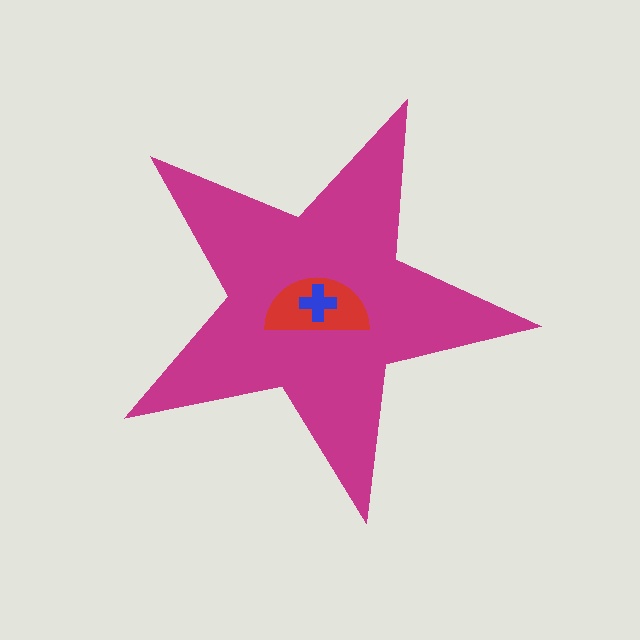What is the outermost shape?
The magenta star.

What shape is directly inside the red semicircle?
The blue cross.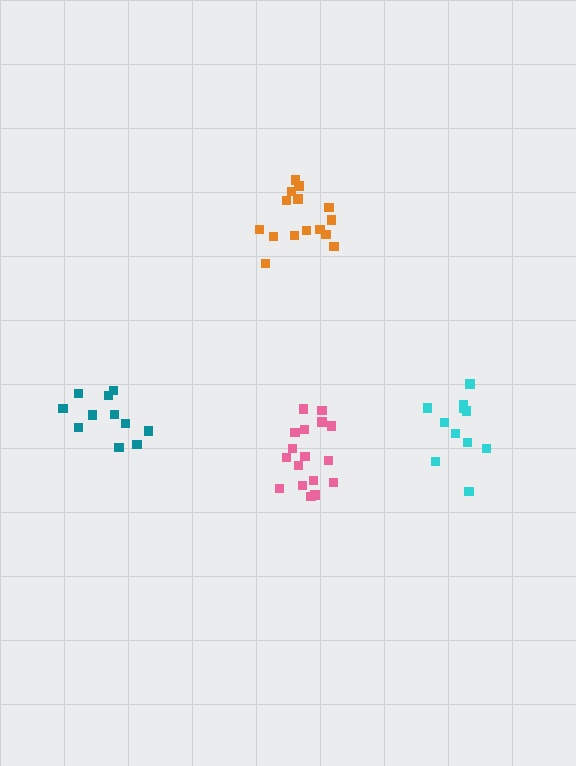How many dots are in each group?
Group 1: 11 dots, Group 2: 11 dots, Group 3: 17 dots, Group 4: 15 dots (54 total).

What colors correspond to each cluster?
The clusters are colored: teal, cyan, pink, orange.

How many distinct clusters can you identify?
There are 4 distinct clusters.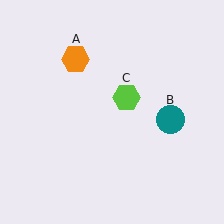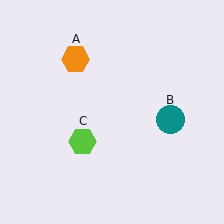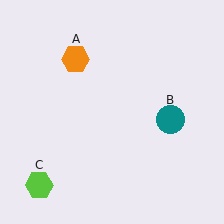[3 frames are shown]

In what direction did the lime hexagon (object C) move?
The lime hexagon (object C) moved down and to the left.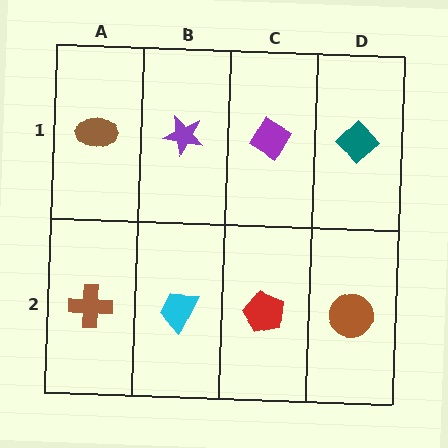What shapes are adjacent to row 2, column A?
A brown ellipse (row 1, column A), a cyan trapezoid (row 2, column B).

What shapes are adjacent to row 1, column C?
A red pentagon (row 2, column C), a purple star (row 1, column B), a teal diamond (row 1, column D).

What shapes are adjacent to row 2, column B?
A purple star (row 1, column B), a brown cross (row 2, column A), a red pentagon (row 2, column C).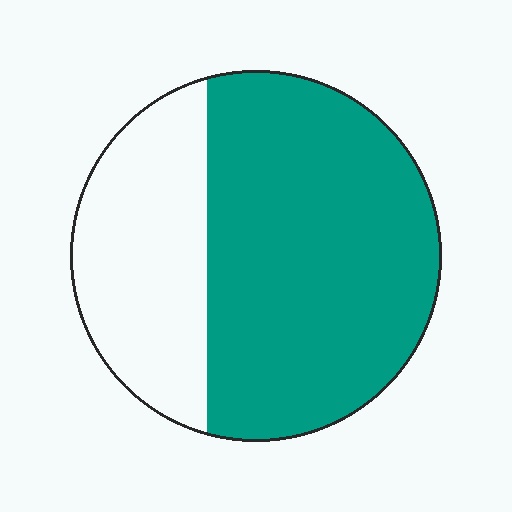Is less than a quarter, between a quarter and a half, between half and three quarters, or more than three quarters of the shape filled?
Between half and three quarters.